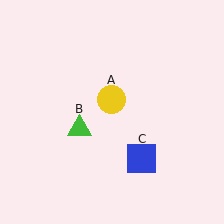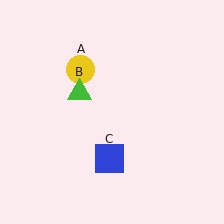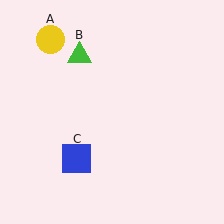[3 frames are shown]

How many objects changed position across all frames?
3 objects changed position: yellow circle (object A), green triangle (object B), blue square (object C).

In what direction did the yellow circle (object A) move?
The yellow circle (object A) moved up and to the left.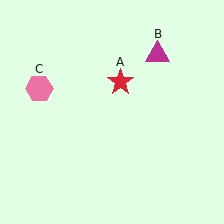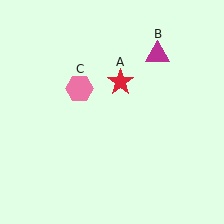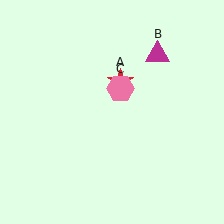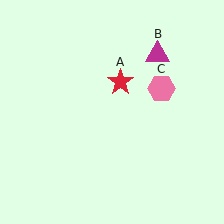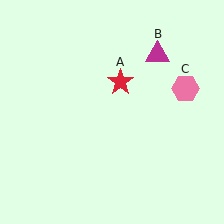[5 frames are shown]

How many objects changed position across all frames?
1 object changed position: pink hexagon (object C).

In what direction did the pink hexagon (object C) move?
The pink hexagon (object C) moved right.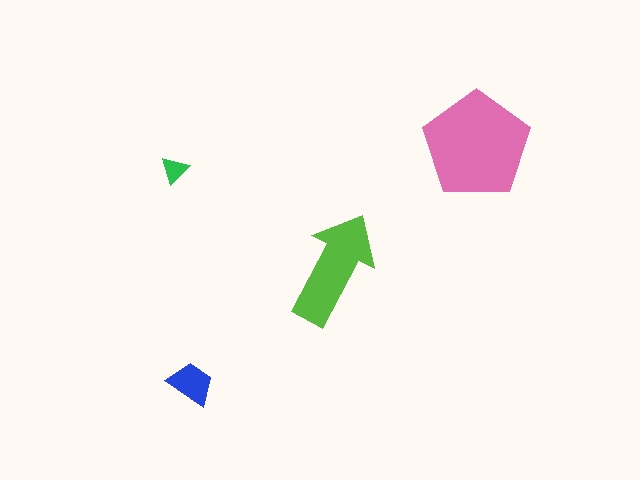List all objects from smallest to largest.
The green triangle, the blue trapezoid, the lime arrow, the pink pentagon.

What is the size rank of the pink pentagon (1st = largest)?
1st.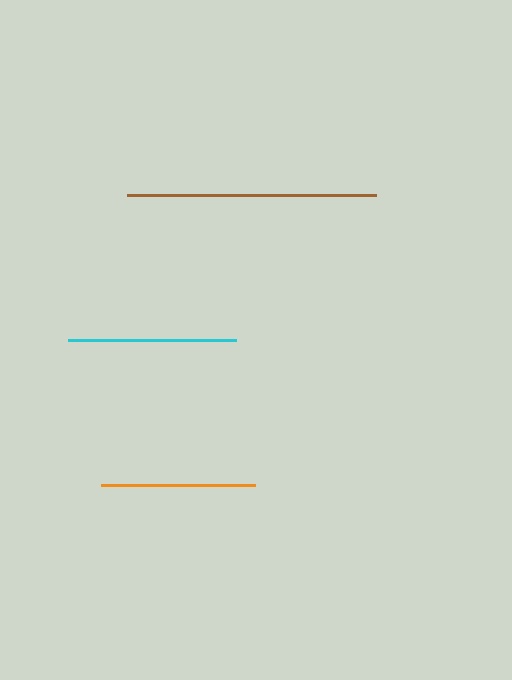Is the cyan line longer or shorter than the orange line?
The cyan line is longer than the orange line.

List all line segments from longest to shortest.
From longest to shortest: brown, cyan, orange.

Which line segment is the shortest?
The orange line is the shortest at approximately 153 pixels.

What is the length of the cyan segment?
The cyan segment is approximately 167 pixels long.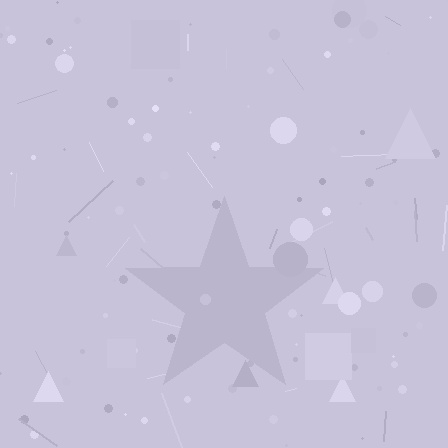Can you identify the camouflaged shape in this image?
The camouflaged shape is a star.